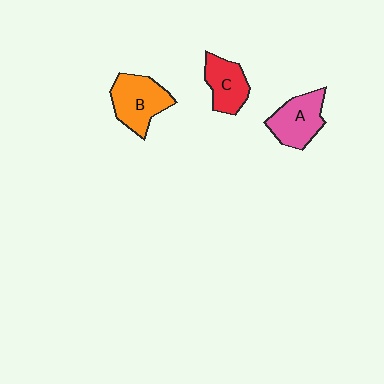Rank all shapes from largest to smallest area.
From largest to smallest: B (orange), A (pink), C (red).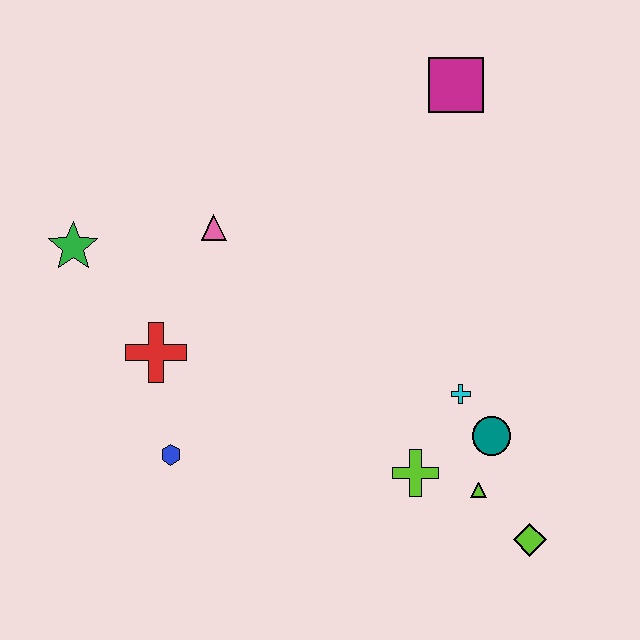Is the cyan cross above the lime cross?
Yes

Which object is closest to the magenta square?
The pink triangle is closest to the magenta square.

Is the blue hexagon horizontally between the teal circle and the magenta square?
No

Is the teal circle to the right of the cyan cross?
Yes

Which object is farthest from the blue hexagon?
The magenta square is farthest from the blue hexagon.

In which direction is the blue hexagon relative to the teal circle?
The blue hexagon is to the left of the teal circle.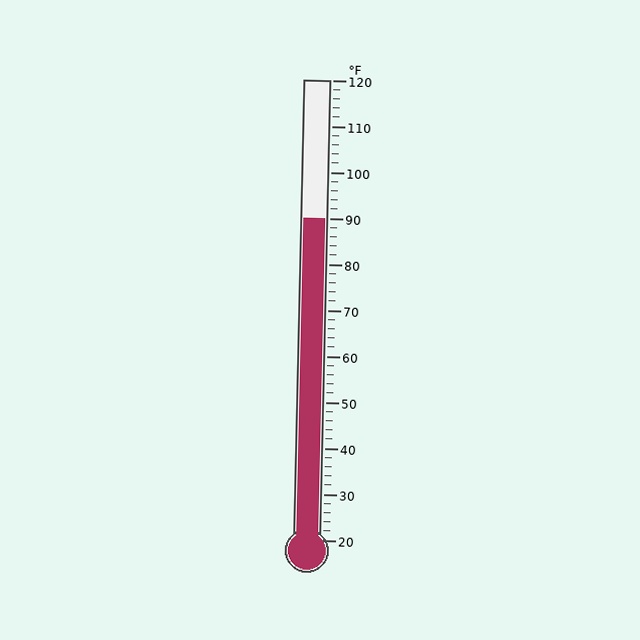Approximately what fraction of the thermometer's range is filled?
The thermometer is filled to approximately 70% of its range.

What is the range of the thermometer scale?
The thermometer scale ranges from 20°F to 120°F.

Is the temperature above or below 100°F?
The temperature is below 100°F.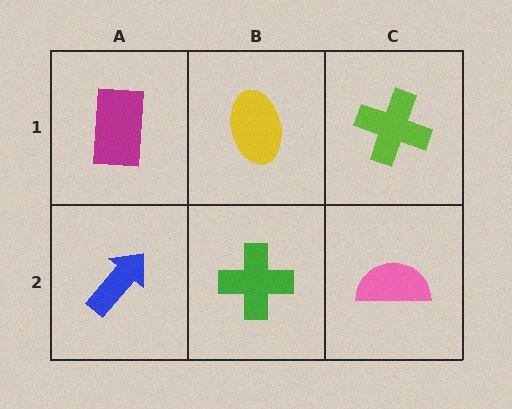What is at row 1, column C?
A lime cross.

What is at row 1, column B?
A yellow ellipse.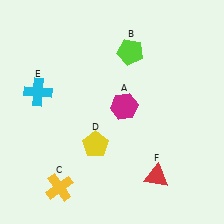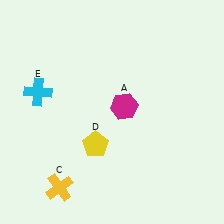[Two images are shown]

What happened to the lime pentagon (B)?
The lime pentagon (B) was removed in Image 2. It was in the top-right area of Image 1.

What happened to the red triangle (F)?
The red triangle (F) was removed in Image 2. It was in the bottom-right area of Image 1.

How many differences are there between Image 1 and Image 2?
There are 2 differences between the two images.